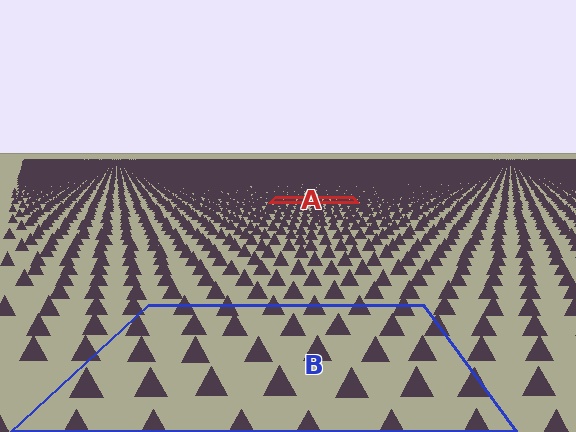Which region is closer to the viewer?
Region B is closer. The texture elements there are larger and more spread out.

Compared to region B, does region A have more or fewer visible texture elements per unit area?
Region A has more texture elements per unit area — they are packed more densely because it is farther away.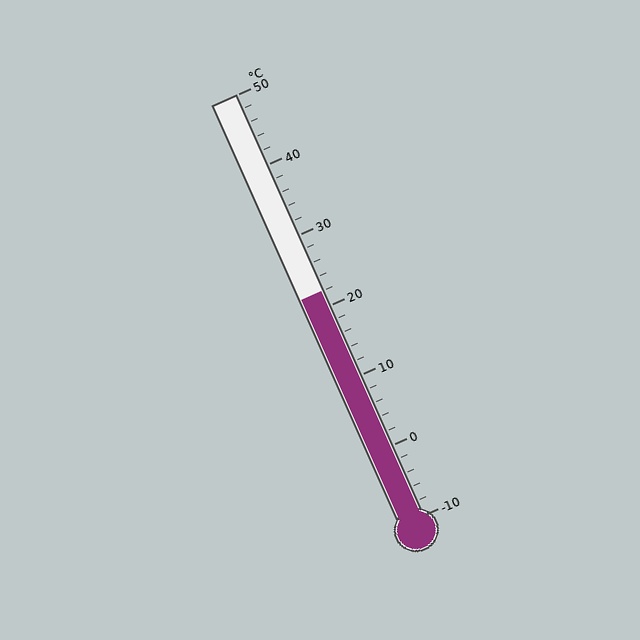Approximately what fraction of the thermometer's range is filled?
The thermometer is filled to approximately 55% of its range.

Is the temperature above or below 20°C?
The temperature is above 20°C.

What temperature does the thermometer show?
The thermometer shows approximately 22°C.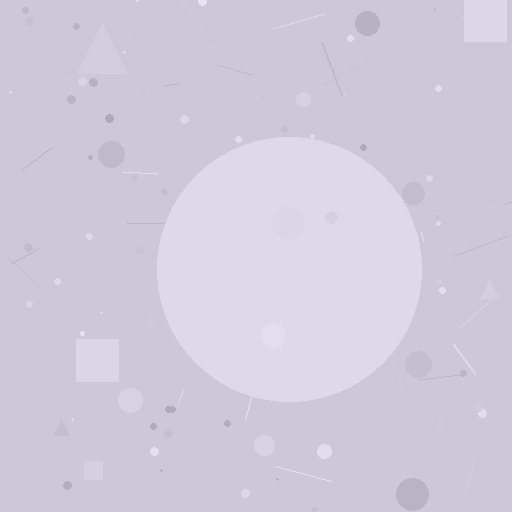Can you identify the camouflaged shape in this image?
The camouflaged shape is a circle.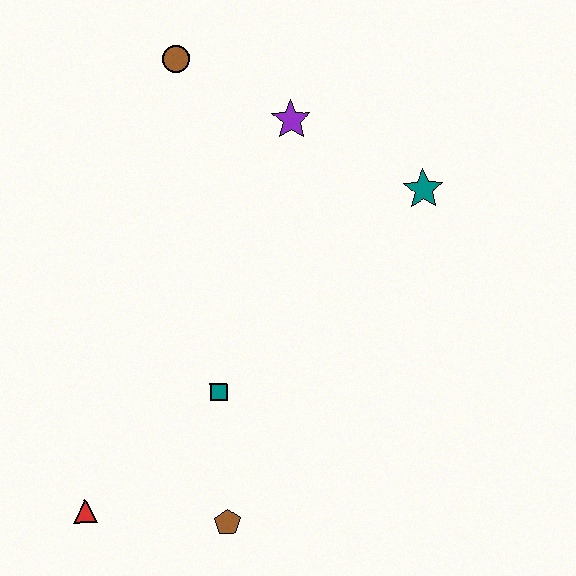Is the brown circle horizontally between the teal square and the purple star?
No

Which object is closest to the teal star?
The purple star is closest to the teal star.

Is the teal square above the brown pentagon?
Yes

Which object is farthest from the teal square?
The brown circle is farthest from the teal square.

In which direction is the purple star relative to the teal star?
The purple star is to the left of the teal star.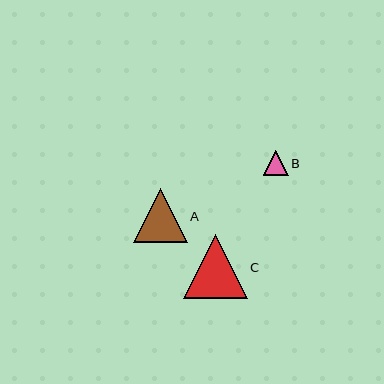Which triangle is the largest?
Triangle C is the largest with a size of approximately 64 pixels.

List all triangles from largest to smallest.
From largest to smallest: C, A, B.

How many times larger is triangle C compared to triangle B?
Triangle C is approximately 2.5 times the size of triangle B.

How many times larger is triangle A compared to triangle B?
Triangle A is approximately 2.2 times the size of triangle B.